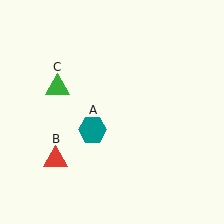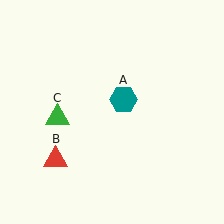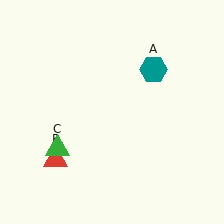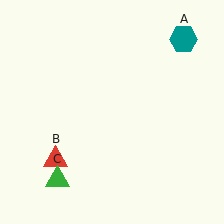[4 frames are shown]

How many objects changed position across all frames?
2 objects changed position: teal hexagon (object A), green triangle (object C).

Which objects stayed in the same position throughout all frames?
Red triangle (object B) remained stationary.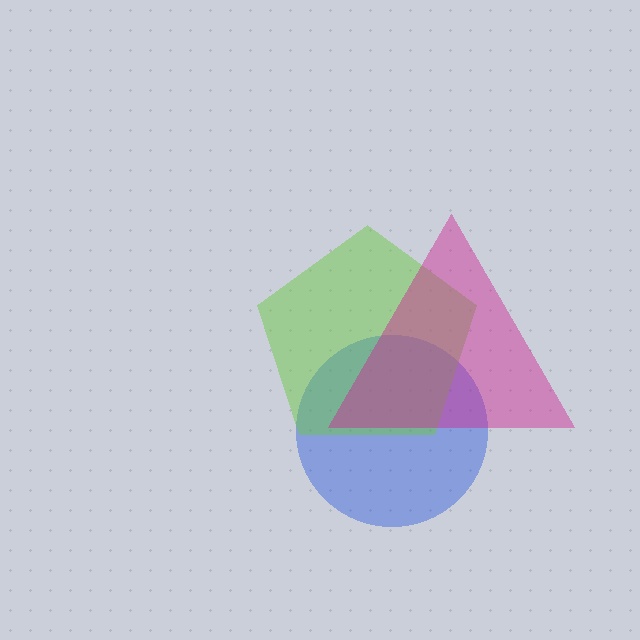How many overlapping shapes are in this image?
There are 3 overlapping shapes in the image.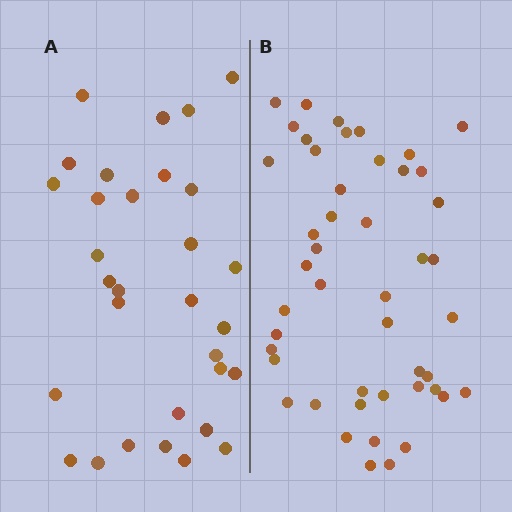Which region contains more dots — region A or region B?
Region B (the right region) has more dots.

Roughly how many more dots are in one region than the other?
Region B has approximately 15 more dots than region A.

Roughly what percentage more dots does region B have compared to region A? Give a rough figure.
About 50% more.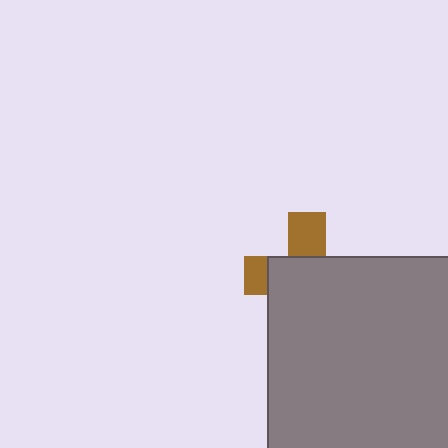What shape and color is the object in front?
The object in front is a gray square.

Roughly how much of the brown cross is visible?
A small part of it is visible (roughly 31%).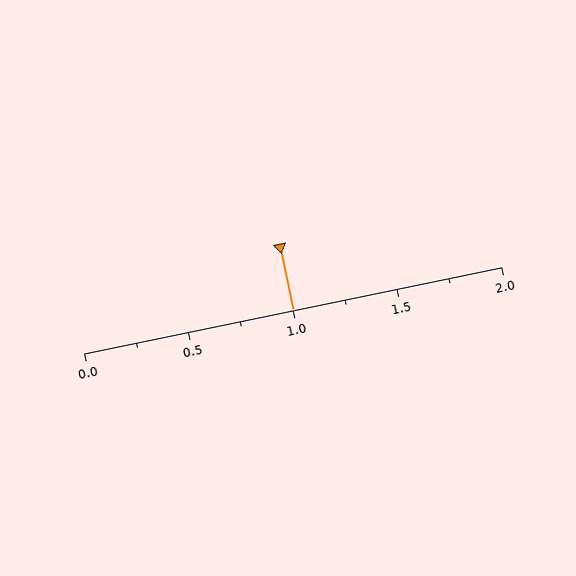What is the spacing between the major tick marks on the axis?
The major ticks are spaced 0.5 apart.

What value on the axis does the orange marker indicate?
The marker indicates approximately 1.